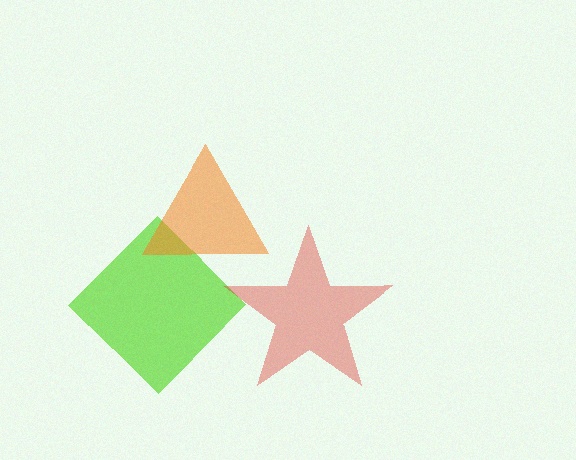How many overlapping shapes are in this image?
There are 3 overlapping shapes in the image.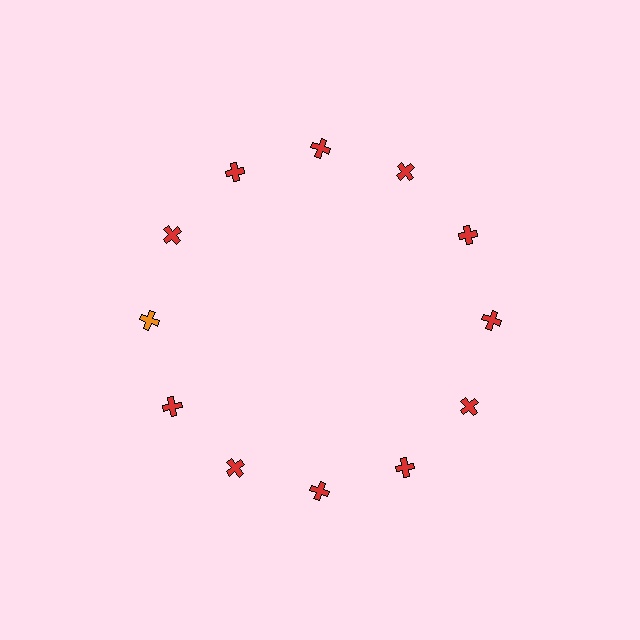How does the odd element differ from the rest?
It has a different color: orange instead of red.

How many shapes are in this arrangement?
There are 12 shapes arranged in a ring pattern.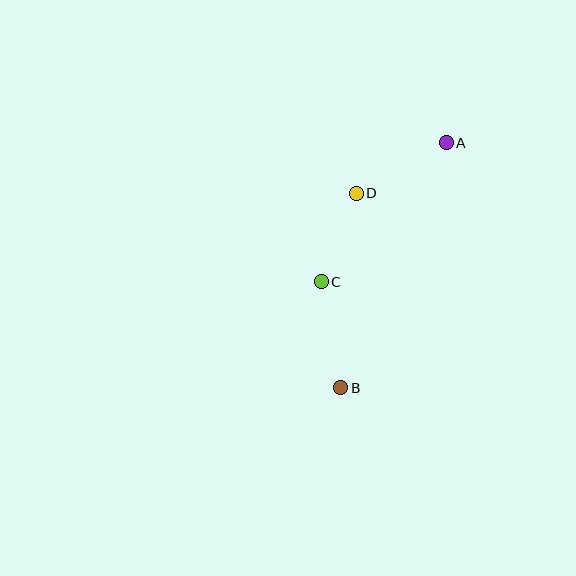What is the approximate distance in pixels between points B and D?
The distance between B and D is approximately 195 pixels.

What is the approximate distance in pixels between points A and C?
The distance between A and C is approximately 187 pixels.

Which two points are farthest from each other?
Points A and B are farthest from each other.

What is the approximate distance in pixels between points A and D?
The distance between A and D is approximately 103 pixels.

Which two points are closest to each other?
Points C and D are closest to each other.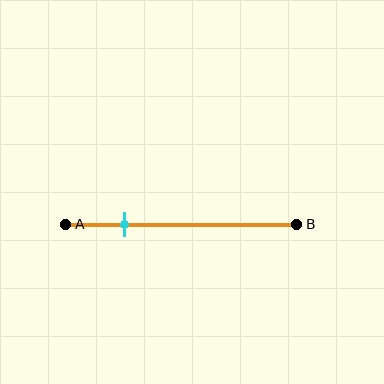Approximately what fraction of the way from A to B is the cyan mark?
The cyan mark is approximately 25% of the way from A to B.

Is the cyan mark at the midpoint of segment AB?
No, the mark is at about 25% from A, not at the 50% midpoint.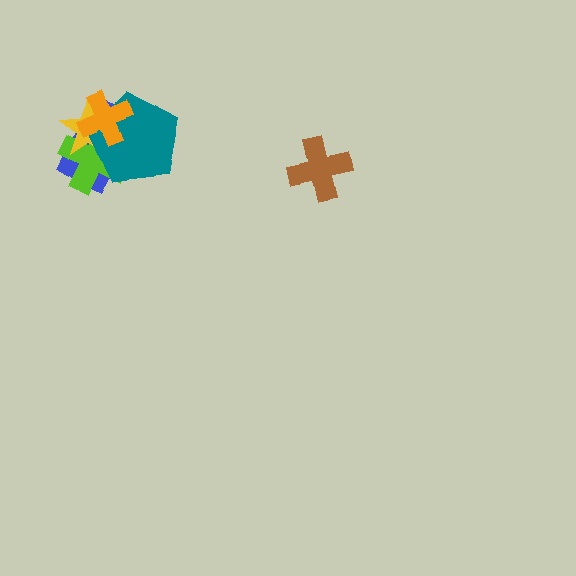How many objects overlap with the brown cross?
0 objects overlap with the brown cross.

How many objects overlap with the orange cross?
4 objects overlap with the orange cross.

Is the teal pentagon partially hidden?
Yes, it is partially covered by another shape.